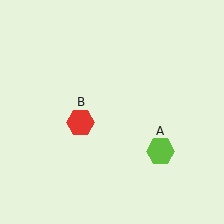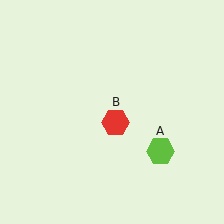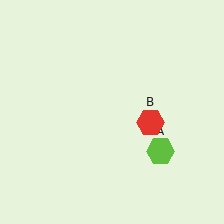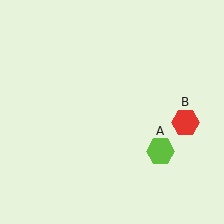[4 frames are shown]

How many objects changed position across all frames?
1 object changed position: red hexagon (object B).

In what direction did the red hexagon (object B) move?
The red hexagon (object B) moved right.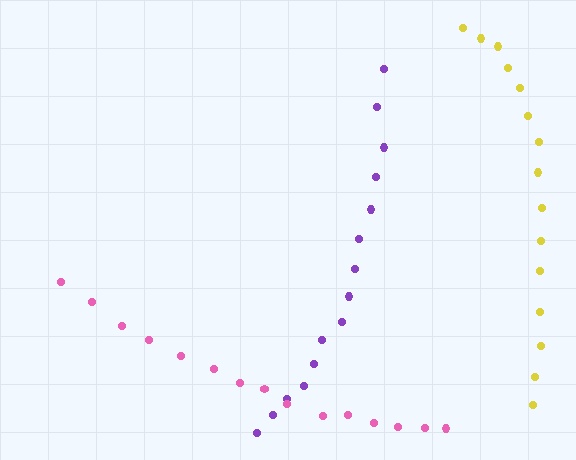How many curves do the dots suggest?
There are 3 distinct paths.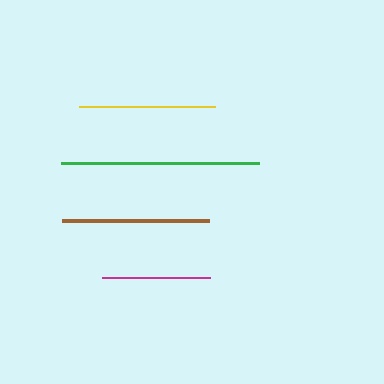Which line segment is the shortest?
The magenta line is the shortest at approximately 108 pixels.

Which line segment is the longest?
The green line is the longest at approximately 198 pixels.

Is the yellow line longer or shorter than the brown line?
The brown line is longer than the yellow line.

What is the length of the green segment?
The green segment is approximately 198 pixels long.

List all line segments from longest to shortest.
From longest to shortest: green, brown, yellow, magenta.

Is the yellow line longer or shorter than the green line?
The green line is longer than the yellow line.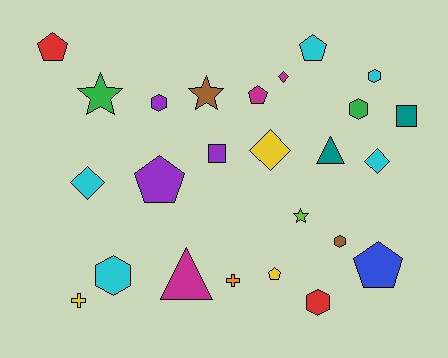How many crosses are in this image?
There are 2 crosses.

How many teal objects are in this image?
There are 2 teal objects.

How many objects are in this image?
There are 25 objects.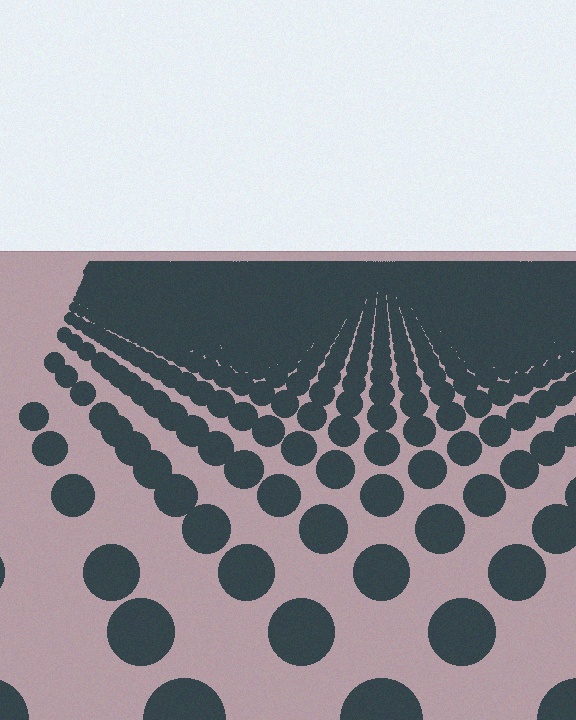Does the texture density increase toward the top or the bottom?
Density increases toward the top.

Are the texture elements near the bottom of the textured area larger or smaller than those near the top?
Larger. Near the bottom, elements are closer to the viewer and appear at a bigger on-screen size.